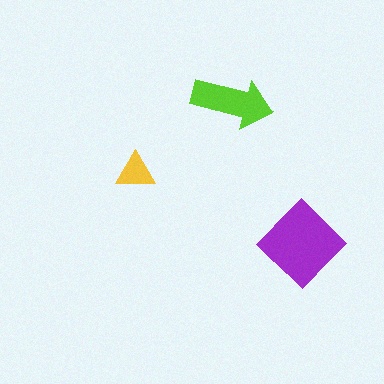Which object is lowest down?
The purple diamond is bottommost.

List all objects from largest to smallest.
The purple diamond, the lime arrow, the yellow triangle.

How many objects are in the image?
There are 3 objects in the image.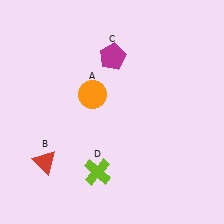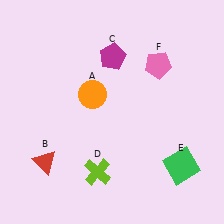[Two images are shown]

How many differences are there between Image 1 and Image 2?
There are 2 differences between the two images.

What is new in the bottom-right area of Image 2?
A green square (E) was added in the bottom-right area of Image 2.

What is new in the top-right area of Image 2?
A pink pentagon (F) was added in the top-right area of Image 2.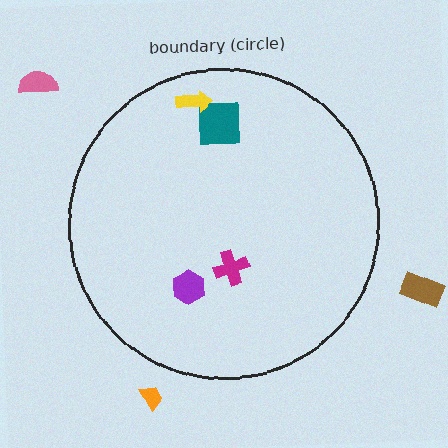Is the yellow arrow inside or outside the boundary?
Inside.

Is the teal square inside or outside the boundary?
Inside.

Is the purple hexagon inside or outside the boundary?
Inside.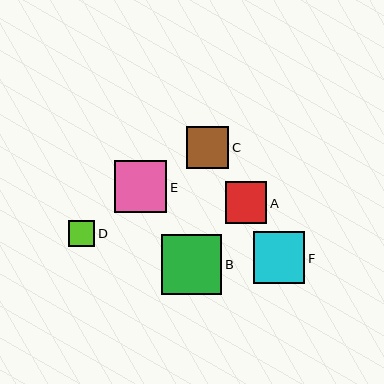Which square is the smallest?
Square D is the smallest with a size of approximately 26 pixels.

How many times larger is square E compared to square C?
Square E is approximately 1.2 times the size of square C.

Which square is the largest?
Square B is the largest with a size of approximately 60 pixels.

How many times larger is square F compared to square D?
Square F is approximately 2.0 times the size of square D.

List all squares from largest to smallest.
From largest to smallest: B, E, F, C, A, D.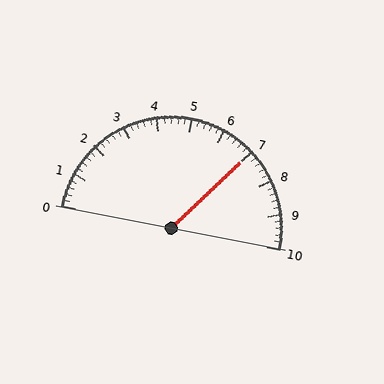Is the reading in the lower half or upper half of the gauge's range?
The reading is in the upper half of the range (0 to 10).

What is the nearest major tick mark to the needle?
The nearest major tick mark is 7.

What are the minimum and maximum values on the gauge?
The gauge ranges from 0 to 10.